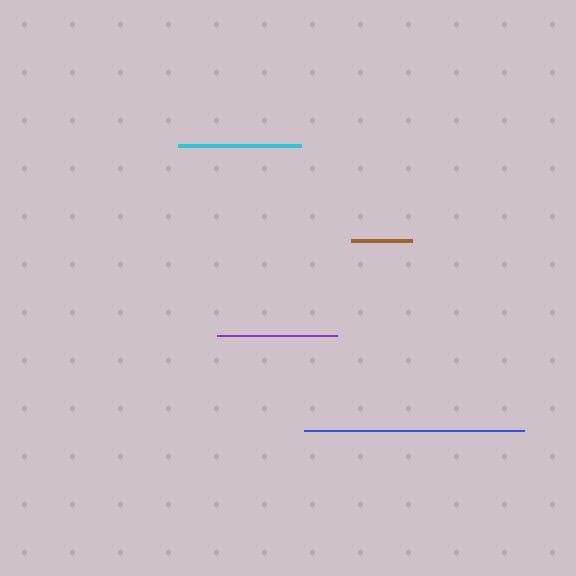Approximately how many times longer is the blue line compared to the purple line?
The blue line is approximately 1.8 times the length of the purple line.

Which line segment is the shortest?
The brown line is the shortest at approximately 62 pixels.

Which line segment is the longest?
The blue line is the longest at approximately 219 pixels.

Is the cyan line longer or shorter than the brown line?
The cyan line is longer than the brown line.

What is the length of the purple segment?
The purple segment is approximately 120 pixels long.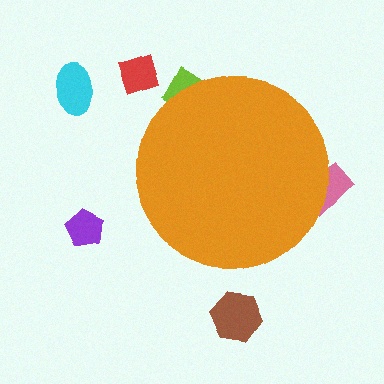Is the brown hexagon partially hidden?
No, the brown hexagon is fully visible.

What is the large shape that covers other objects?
An orange circle.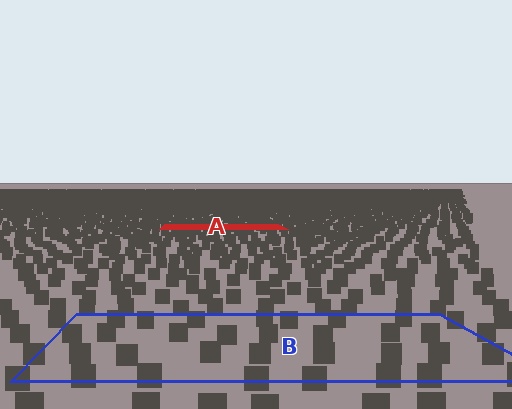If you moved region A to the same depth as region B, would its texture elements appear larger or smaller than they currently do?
They would appear larger. At a closer depth, the same texture elements are projected at a bigger on-screen size.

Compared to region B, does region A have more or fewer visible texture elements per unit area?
Region A has more texture elements per unit area — they are packed more densely because it is farther away.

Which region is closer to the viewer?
Region B is closer. The texture elements there are larger and more spread out.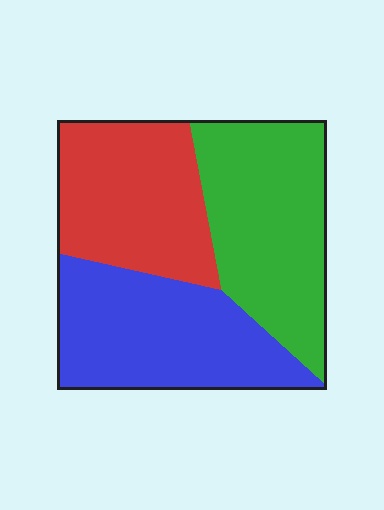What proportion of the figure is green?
Green takes up between a third and a half of the figure.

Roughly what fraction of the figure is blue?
Blue covers 34% of the figure.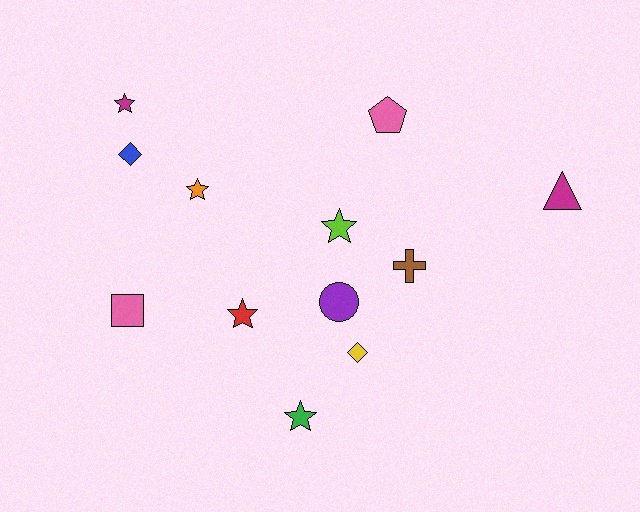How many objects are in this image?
There are 12 objects.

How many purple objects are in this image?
There is 1 purple object.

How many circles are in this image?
There is 1 circle.